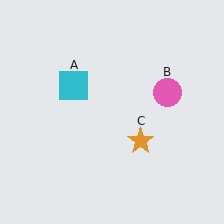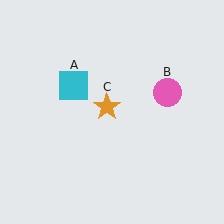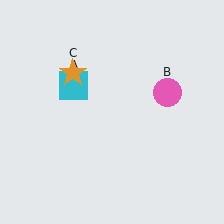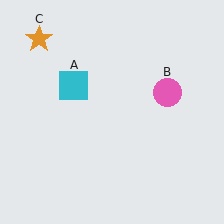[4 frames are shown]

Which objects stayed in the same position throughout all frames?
Cyan square (object A) and pink circle (object B) remained stationary.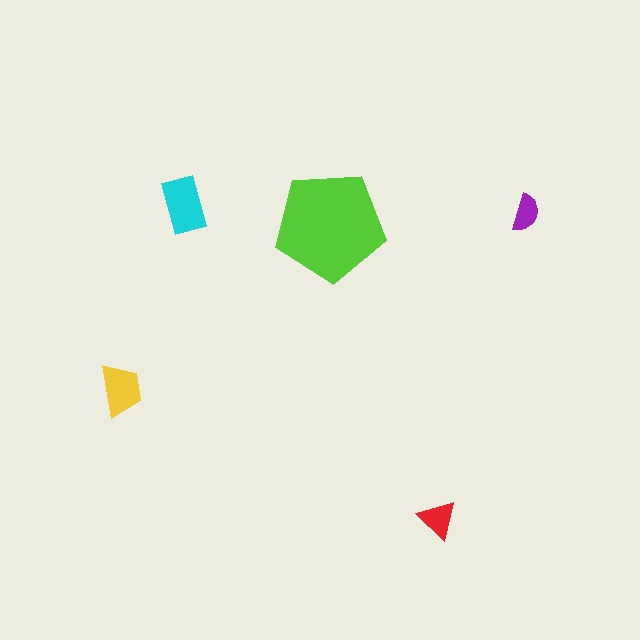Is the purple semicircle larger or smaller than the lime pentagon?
Smaller.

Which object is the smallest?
The purple semicircle.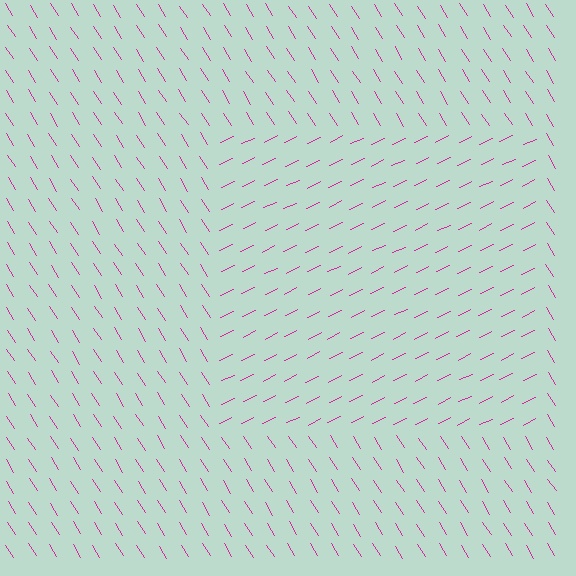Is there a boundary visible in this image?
Yes, there is a texture boundary formed by a change in line orientation.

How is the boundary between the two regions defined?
The boundary is defined purely by a change in line orientation (approximately 84 degrees difference). All lines are the same color and thickness.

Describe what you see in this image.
The image is filled with small magenta line segments. A rectangle region in the image has lines oriented differently from the surrounding lines, creating a visible texture boundary.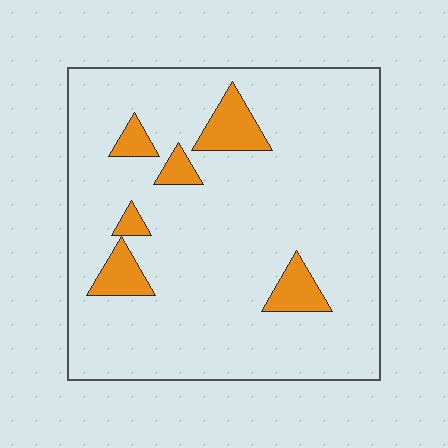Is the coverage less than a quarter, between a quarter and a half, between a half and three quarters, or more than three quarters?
Less than a quarter.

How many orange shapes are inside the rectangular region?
6.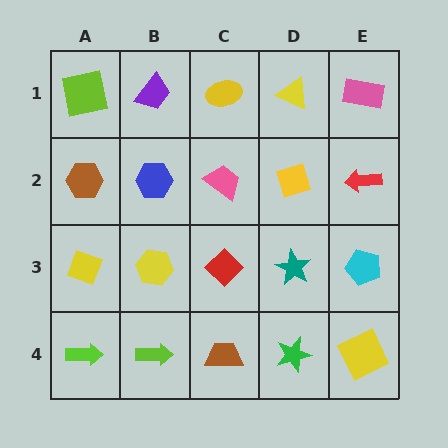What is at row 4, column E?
A yellow square.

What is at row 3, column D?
A teal star.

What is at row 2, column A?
A brown hexagon.